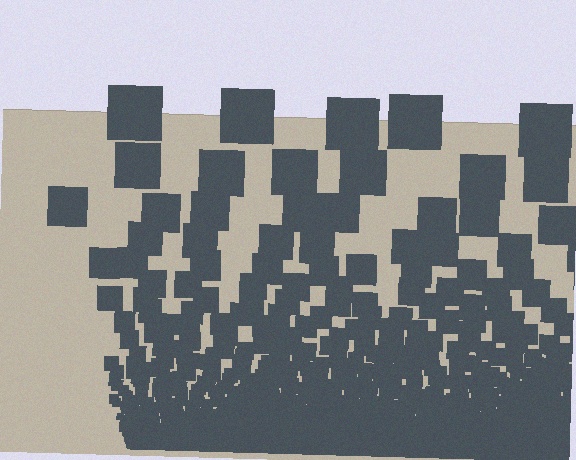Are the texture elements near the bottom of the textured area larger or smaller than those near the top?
Smaller. The gradient is inverted — elements near the bottom are smaller and denser.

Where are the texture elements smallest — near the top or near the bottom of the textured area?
Near the bottom.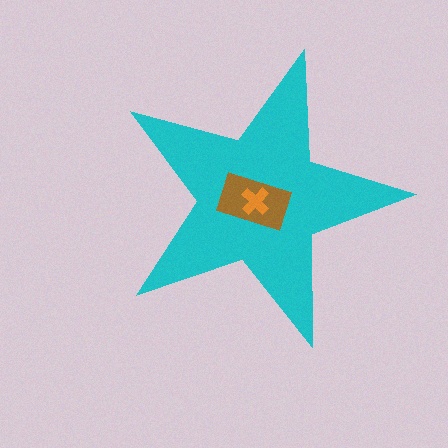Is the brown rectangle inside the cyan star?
Yes.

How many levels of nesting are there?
3.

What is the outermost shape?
The cyan star.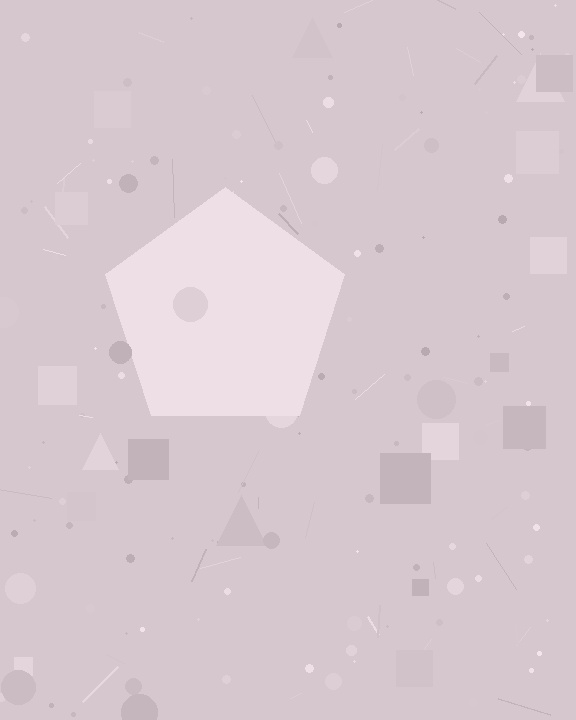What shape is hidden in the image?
A pentagon is hidden in the image.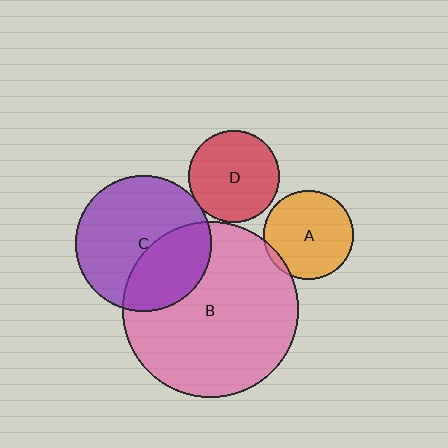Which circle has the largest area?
Circle B (pink).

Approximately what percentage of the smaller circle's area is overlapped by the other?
Approximately 5%.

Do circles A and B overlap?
Yes.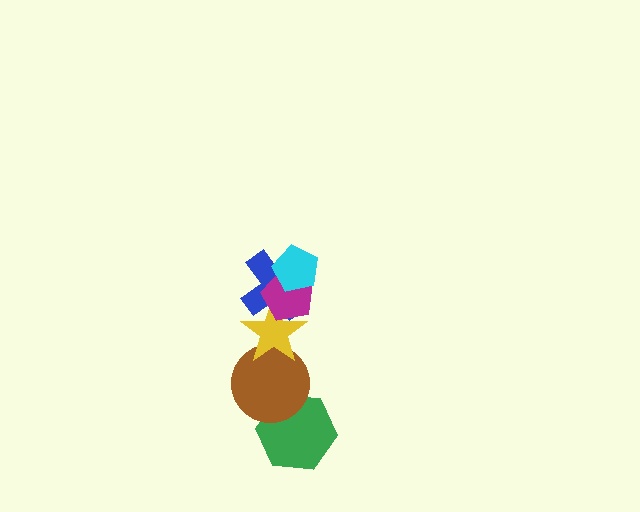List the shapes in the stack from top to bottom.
From top to bottom: the cyan pentagon, the magenta pentagon, the blue cross, the yellow star, the brown circle, the green hexagon.